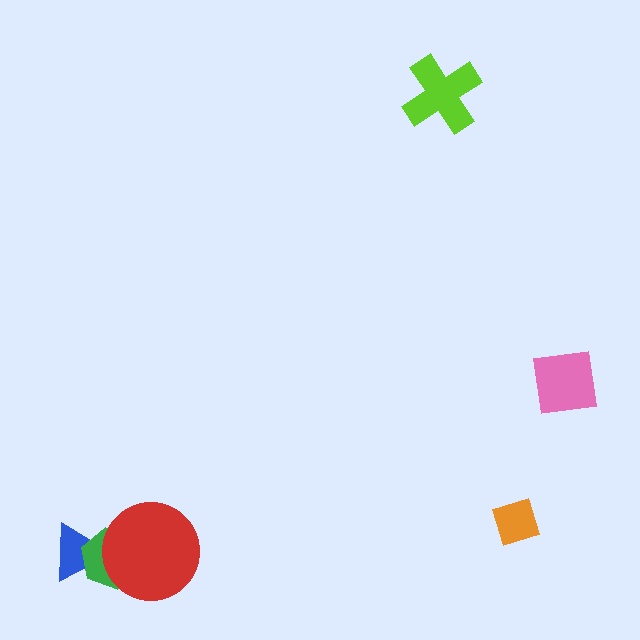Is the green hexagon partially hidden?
Yes, it is partially covered by another shape.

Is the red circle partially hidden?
No, no other shape covers it.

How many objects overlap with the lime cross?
0 objects overlap with the lime cross.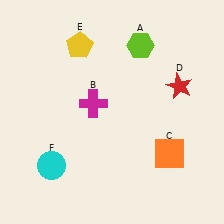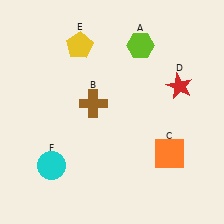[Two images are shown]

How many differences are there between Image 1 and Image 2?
There is 1 difference between the two images.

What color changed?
The cross (B) changed from magenta in Image 1 to brown in Image 2.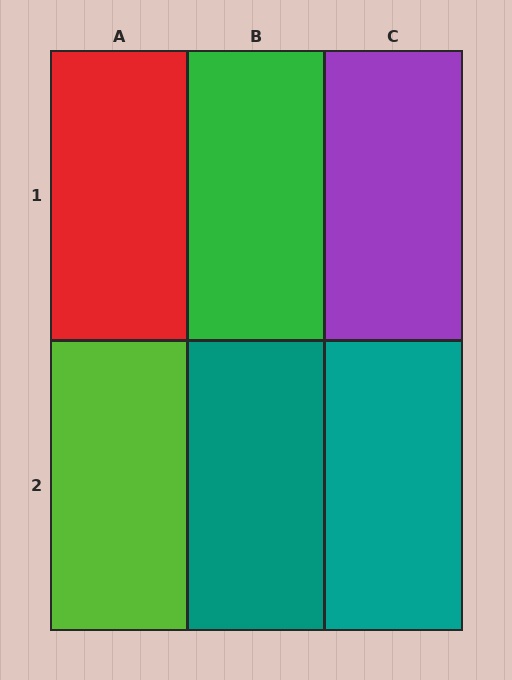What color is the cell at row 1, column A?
Red.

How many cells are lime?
1 cell is lime.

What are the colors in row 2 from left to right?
Lime, teal, teal.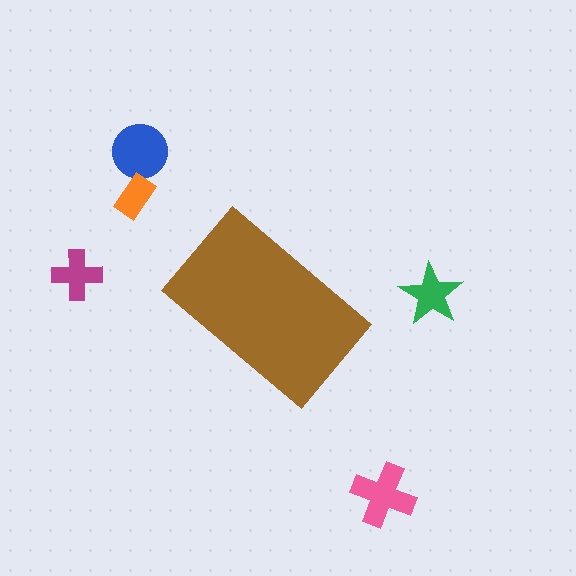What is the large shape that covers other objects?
A brown rectangle.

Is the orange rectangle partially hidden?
No, the orange rectangle is fully visible.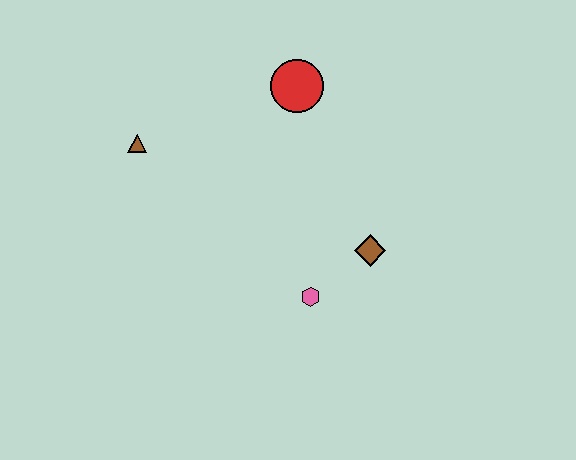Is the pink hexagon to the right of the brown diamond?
No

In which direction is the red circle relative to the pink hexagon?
The red circle is above the pink hexagon.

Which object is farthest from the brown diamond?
The brown triangle is farthest from the brown diamond.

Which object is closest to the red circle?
The brown triangle is closest to the red circle.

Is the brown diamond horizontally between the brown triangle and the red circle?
No